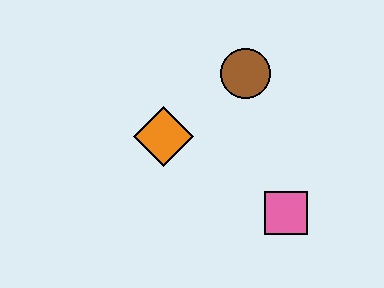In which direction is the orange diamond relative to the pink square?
The orange diamond is to the left of the pink square.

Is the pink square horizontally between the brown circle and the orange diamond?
No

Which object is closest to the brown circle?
The orange diamond is closest to the brown circle.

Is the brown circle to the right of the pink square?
No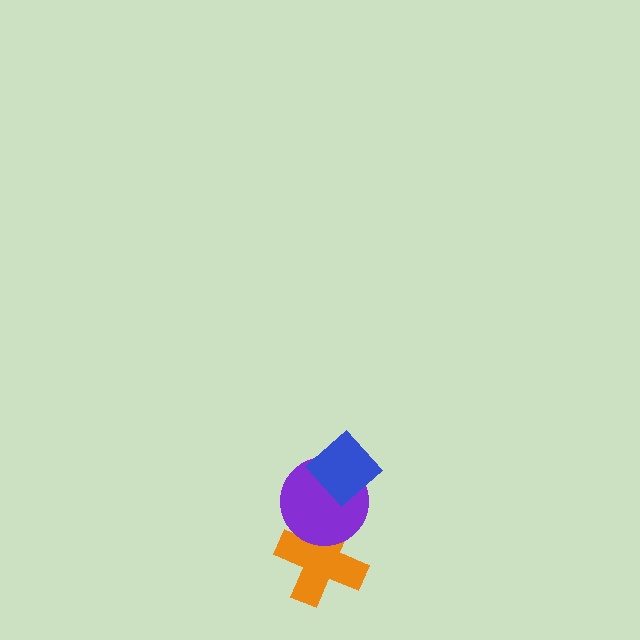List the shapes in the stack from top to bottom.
From top to bottom: the blue diamond, the purple circle, the orange cross.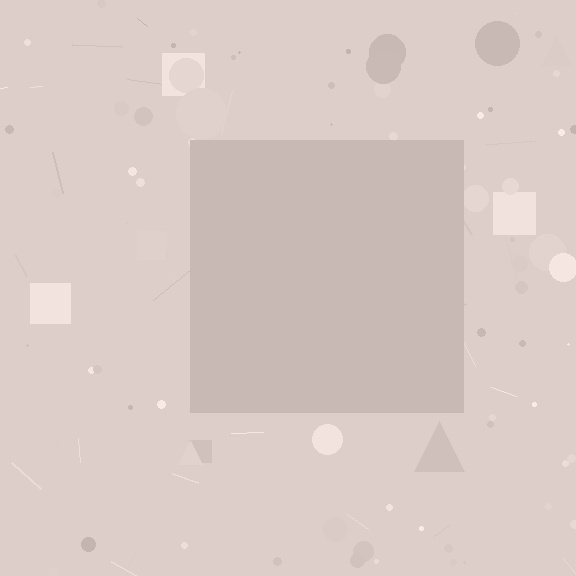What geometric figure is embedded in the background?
A square is embedded in the background.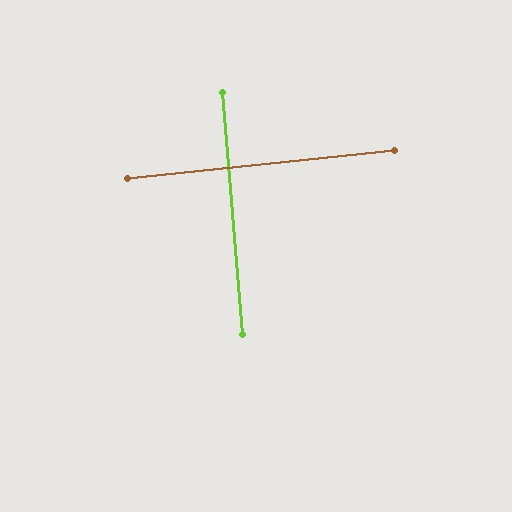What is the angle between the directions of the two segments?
Approximately 89 degrees.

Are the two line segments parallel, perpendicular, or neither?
Perpendicular — they meet at approximately 89°.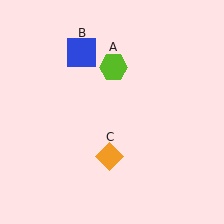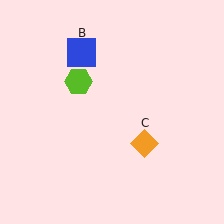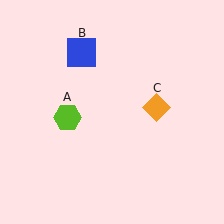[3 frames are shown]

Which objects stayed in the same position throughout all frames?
Blue square (object B) remained stationary.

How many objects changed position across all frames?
2 objects changed position: lime hexagon (object A), orange diamond (object C).